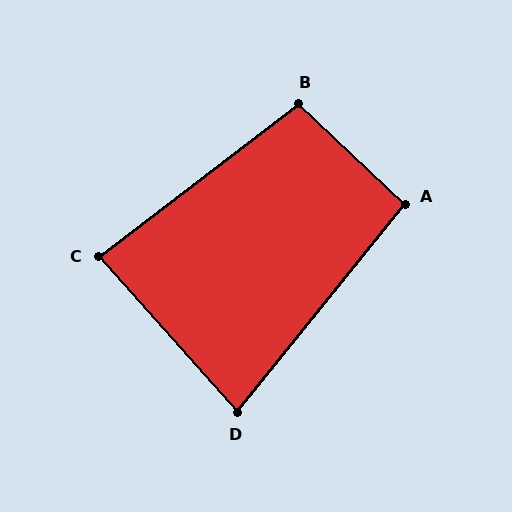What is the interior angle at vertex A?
Approximately 94 degrees (approximately right).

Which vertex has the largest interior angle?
B, at approximately 99 degrees.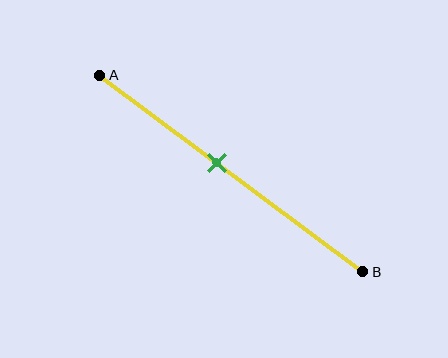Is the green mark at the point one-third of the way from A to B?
No, the mark is at about 45% from A, not at the 33% one-third point.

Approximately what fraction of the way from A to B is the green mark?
The green mark is approximately 45% of the way from A to B.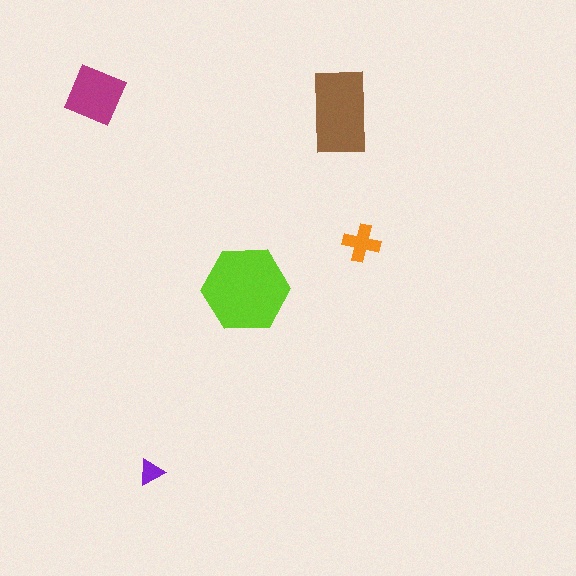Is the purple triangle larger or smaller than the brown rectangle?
Smaller.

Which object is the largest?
The lime hexagon.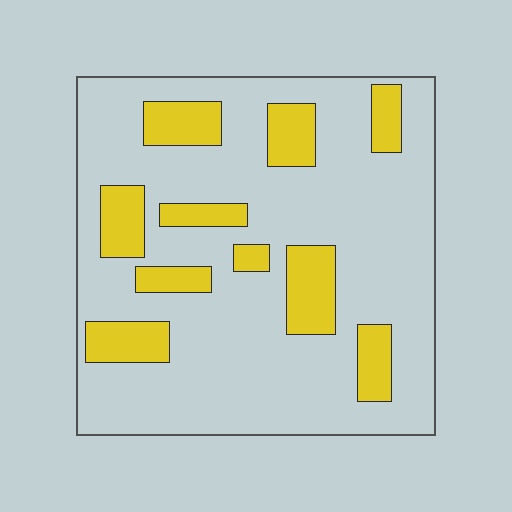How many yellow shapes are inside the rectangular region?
10.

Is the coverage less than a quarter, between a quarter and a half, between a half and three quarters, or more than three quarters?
Less than a quarter.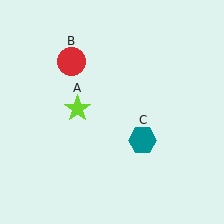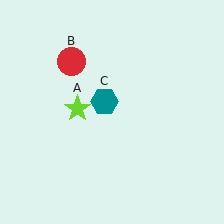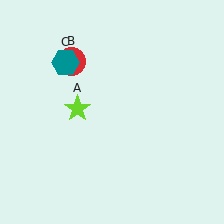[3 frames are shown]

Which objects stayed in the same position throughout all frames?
Lime star (object A) and red circle (object B) remained stationary.